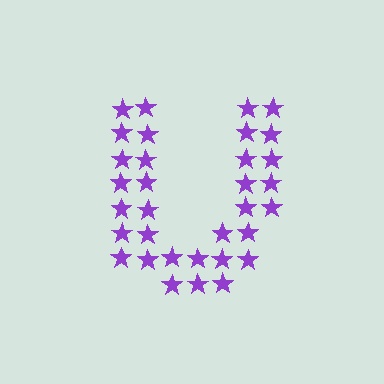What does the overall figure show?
The overall figure shows the letter U.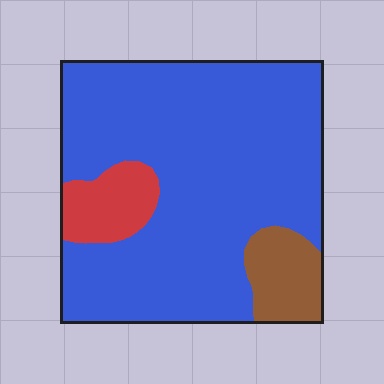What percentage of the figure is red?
Red covers 9% of the figure.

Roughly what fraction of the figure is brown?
Brown covers roughly 10% of the figure.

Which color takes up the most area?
Blue, at roughly 80%.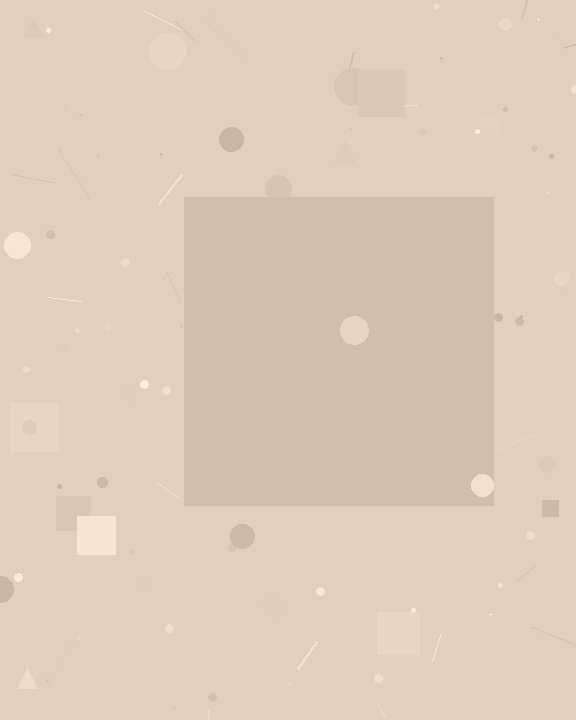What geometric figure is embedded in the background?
A square is embedded in the background.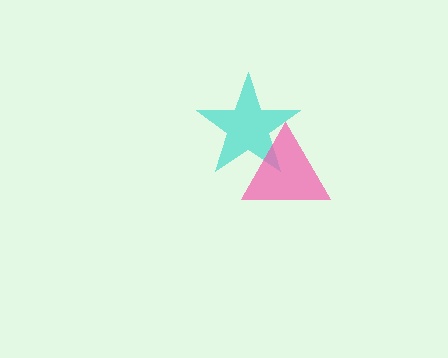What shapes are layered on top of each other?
The layered shapes are: a cyan star, a pink triangle.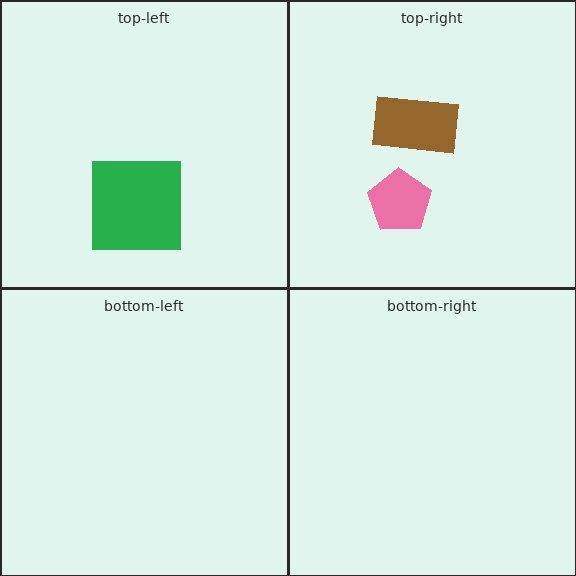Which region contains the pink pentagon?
The top-right region.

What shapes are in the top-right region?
The pink pentagon, the brown rectangle.